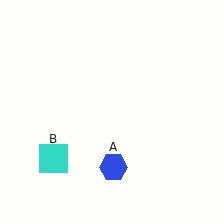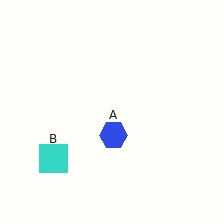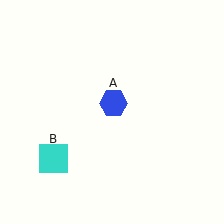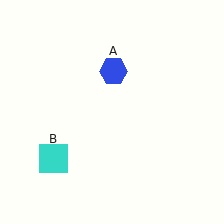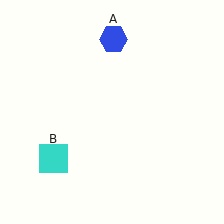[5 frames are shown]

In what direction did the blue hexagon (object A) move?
The blue hexagon (object A) moved up.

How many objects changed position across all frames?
1 object changed position: blue hexagon (object A).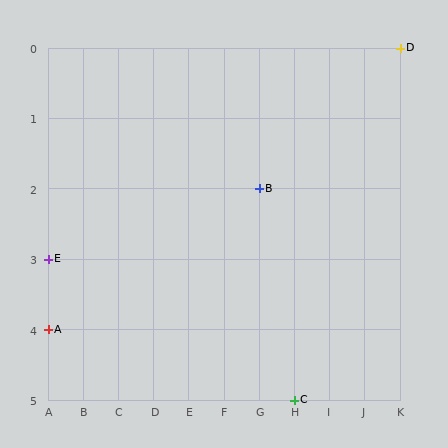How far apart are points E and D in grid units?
Points E and D are 10 columns and 3 rows apart (about 10.4 grid units diagonally).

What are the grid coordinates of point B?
Point B is at grid coordinates (G, 2).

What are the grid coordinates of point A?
Point A is at grid coordinates (A, 4).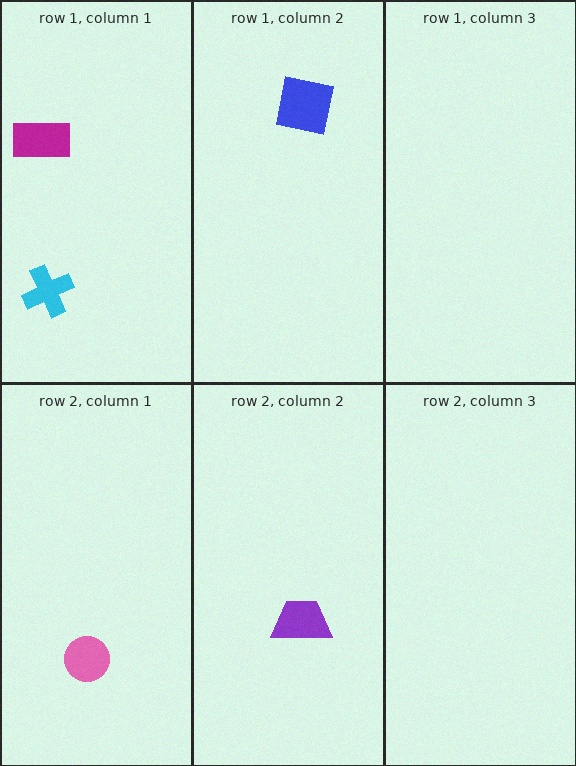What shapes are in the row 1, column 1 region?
The magenta rectangle, the cyan cross.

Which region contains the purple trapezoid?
The row 2, column 2 region.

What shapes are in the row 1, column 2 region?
The blue square.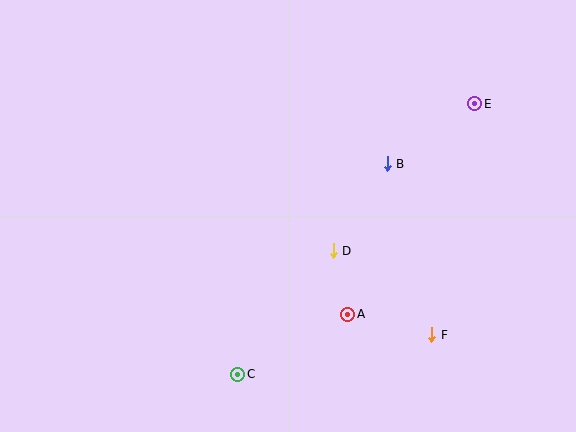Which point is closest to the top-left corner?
Point D is closest to the top-left corner.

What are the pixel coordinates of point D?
Point D is at (333, 251).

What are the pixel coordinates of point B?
Point B is at (387, 164).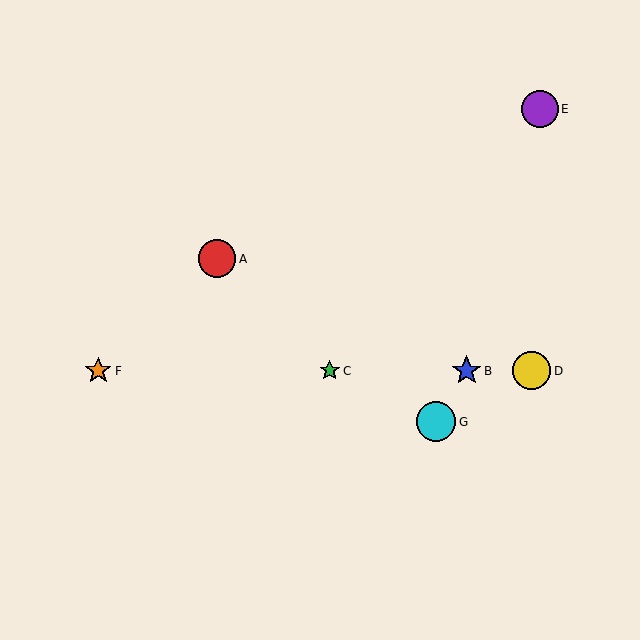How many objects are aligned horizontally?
4 objects (B, C, D, F) are aligned horizontally.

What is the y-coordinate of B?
Object B is at y≈371.